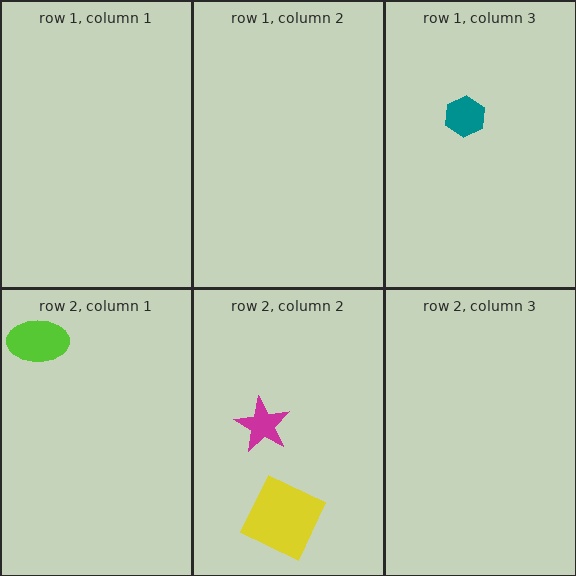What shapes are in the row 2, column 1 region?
The lime ellipse.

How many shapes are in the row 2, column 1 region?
1.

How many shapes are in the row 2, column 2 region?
2.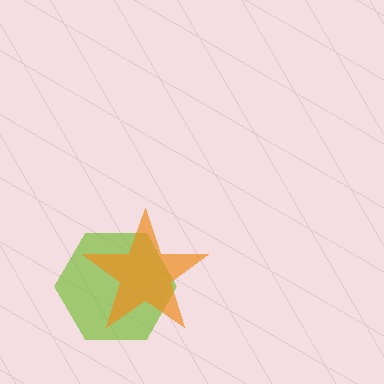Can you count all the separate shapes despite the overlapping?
Yes, there are 2 separate shapes.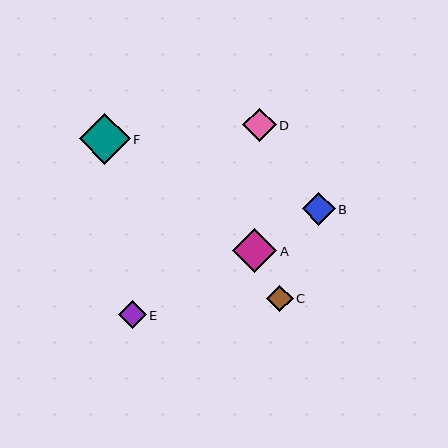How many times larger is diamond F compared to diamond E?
Diamond F is approximately 1.8 times the size of diamond E.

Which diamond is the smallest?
Diamond C is the smallest with a size of approximately 27 pixels.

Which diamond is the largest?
Diamond F is the largest with a size of approximately 51 pixels.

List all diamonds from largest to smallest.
From largest to smallest: F, A, D, B, E, C.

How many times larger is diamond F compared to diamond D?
Diamond F is approximately 1.5 times the size of diamond D.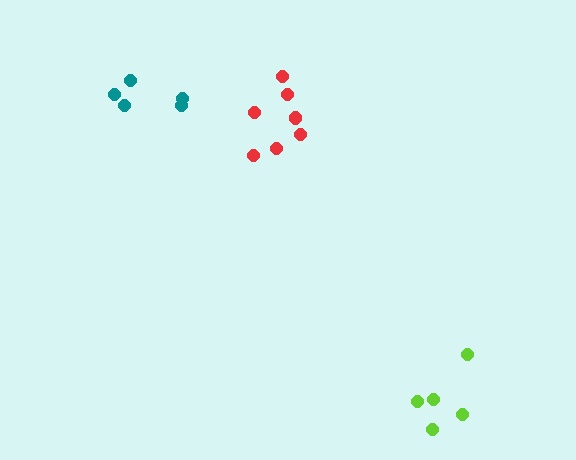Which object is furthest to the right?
The lime cluster is rightmost.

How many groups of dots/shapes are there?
There are 3 groups.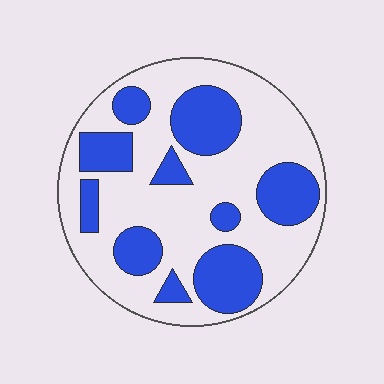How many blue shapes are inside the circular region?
10.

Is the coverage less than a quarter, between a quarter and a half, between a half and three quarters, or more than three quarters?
Between a quarter and a half.